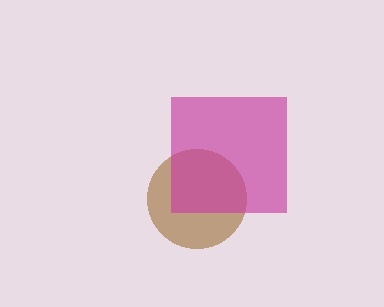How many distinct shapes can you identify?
There are 2 distinct shapes: a brown circle, a magenta square.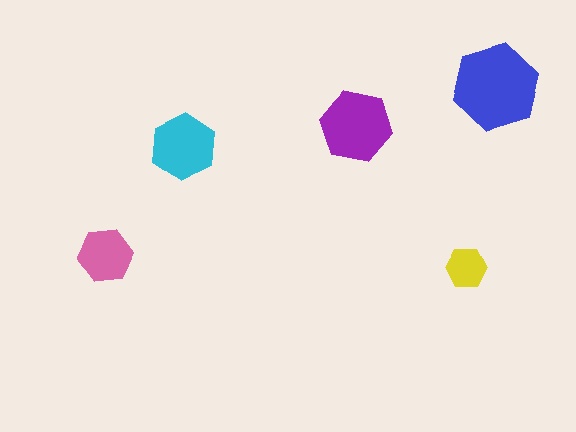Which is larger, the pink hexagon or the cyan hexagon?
The cyan one.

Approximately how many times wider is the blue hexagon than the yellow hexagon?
About 2 times wider.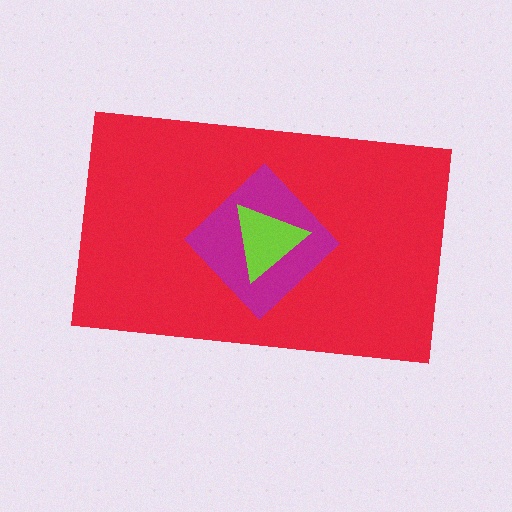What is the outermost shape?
The red rectangle.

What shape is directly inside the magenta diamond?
The lime triangle.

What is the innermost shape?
The lime triangle.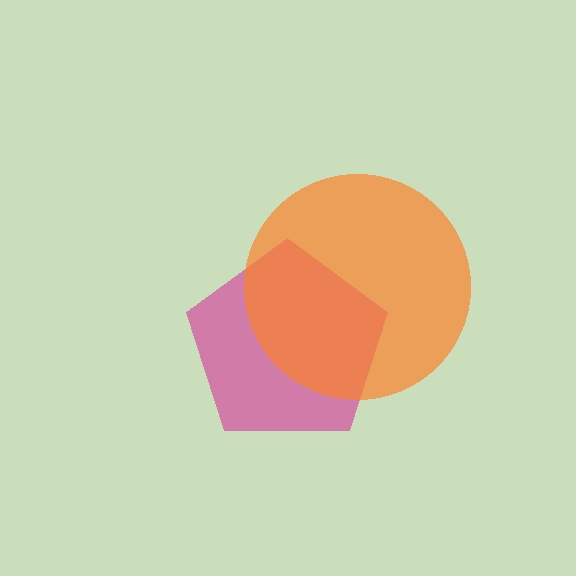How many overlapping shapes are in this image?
There are 2 overlapping shapes in the image.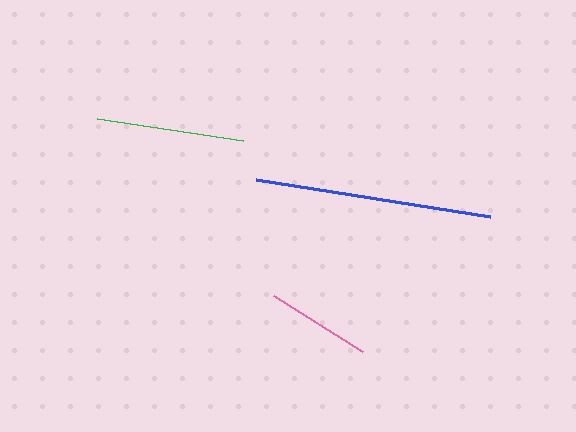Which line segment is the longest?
The blue line is the longest at approximately 237 pixels.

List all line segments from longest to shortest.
From longest to shortest: blue, green, pink.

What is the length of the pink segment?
The pink segment is approximately 105 pixels long.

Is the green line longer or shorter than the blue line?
The blue line is longer than the green line.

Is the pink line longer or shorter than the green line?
The green line is longer than the pink line.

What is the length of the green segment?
The green segment is approximately 148 pixels long.